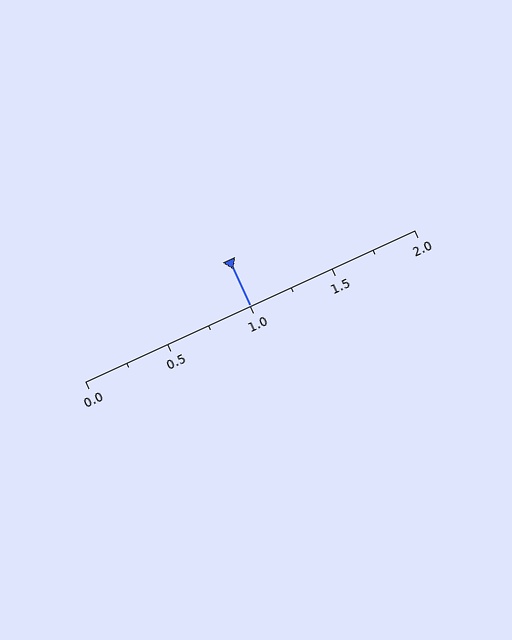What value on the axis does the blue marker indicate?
The marker indicates approximately 1.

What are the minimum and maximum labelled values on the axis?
The axis runs from 0.0 to 2.0.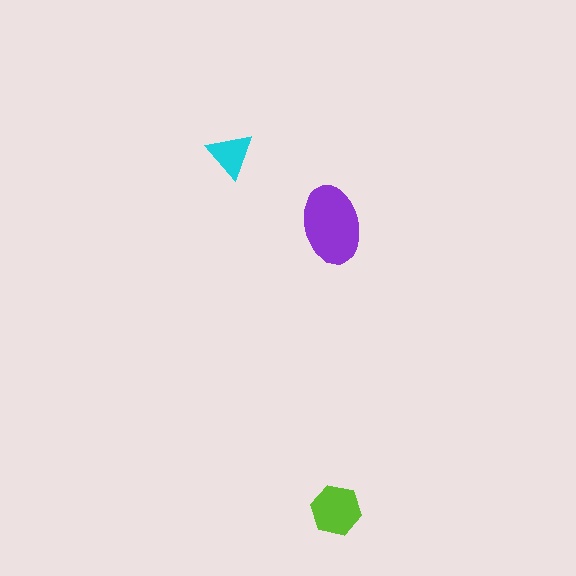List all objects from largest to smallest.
The purple ellipse, the lime hexagon, the cyan triangle.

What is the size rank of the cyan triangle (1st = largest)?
3rd.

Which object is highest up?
The cyan triangle is topmost.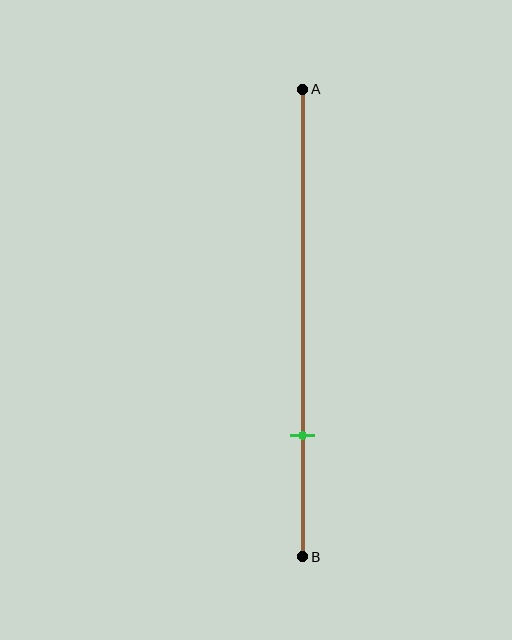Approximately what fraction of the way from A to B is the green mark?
The green mark is approximately 75% of the way from A to B.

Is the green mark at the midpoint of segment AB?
No, the mark is at about 75% from A, not at the 50% midpoint.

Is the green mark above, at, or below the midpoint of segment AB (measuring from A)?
The green mark is below the midpoint of segment AB.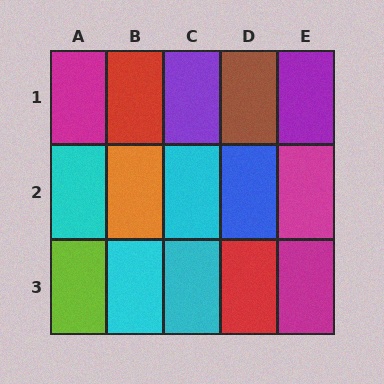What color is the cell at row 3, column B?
Cyan.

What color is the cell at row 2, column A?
Cyan.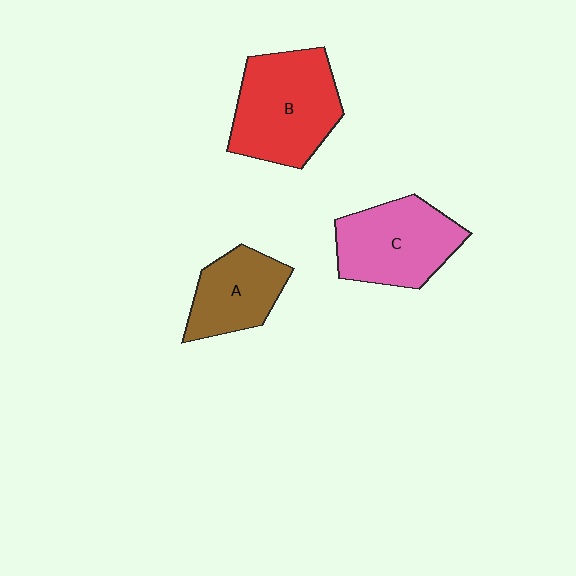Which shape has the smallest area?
Shape A (brown).